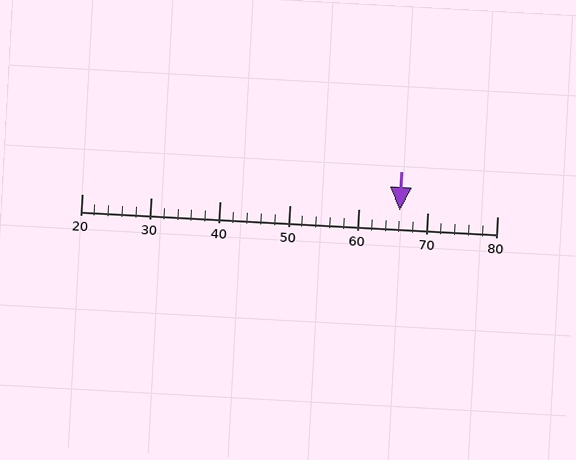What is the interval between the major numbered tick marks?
The major tick marks are spaced 10 units apart.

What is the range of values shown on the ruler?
The ruler shows values from 20 to 80.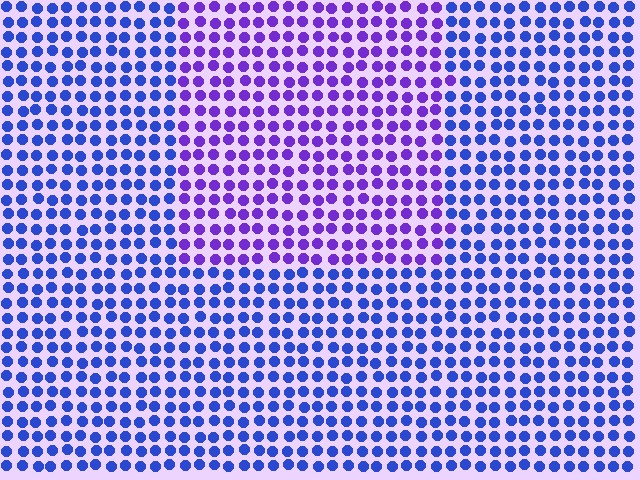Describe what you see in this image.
The image is filled with small blue elements in a uniform arrangement. A rectangle-shaped region is visible where the elements are tinted to a slightly different hue, forming a subtle color boundary.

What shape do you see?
I see a rectangle.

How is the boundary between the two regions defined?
The boundary is defined purely by a slight shift in hue (about 37 degrees). Spacing, size, and orientation are identical on both sides.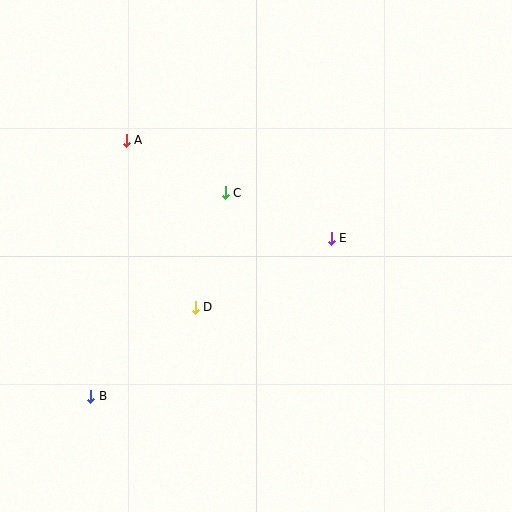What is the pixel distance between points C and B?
The distance between C and B is 244 pixels.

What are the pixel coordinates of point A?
Point A is at (126, 140).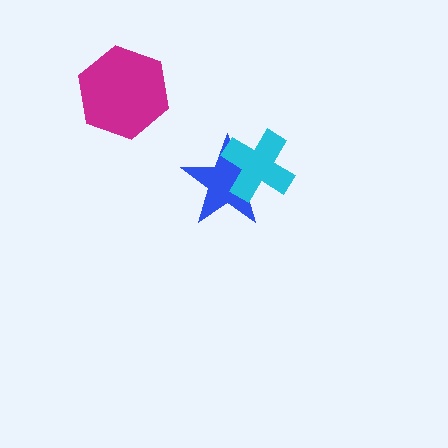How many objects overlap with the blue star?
1 object overlaps with the blue star.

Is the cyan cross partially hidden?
No, no other shape covers it.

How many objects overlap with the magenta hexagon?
0 objects overlap with the magenta hexagon.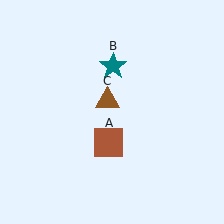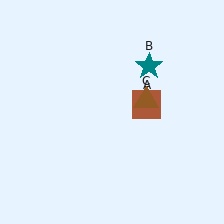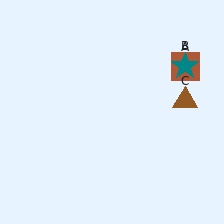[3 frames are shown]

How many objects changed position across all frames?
3 objects changed position: brown square (object A), teal star (object B), brown triangle (object C).